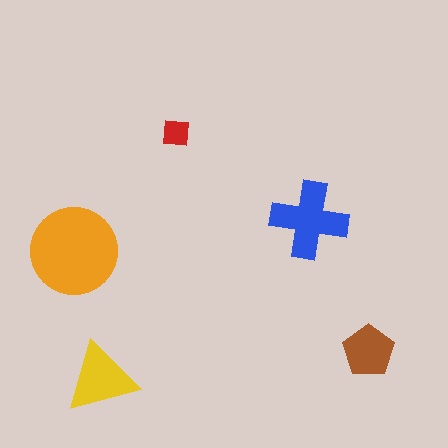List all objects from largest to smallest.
The orange circle, the blue cross, the yellow triangle, the brown pentagon, the red square.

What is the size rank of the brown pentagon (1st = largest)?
4th.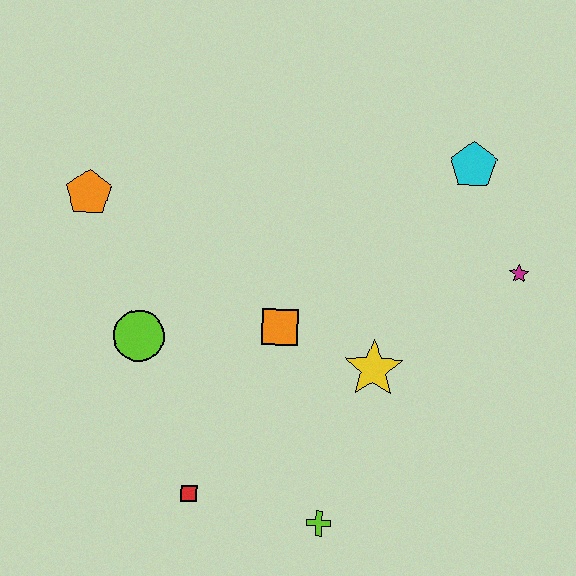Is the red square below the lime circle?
Yes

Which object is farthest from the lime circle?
The magenta star is farthest from the lime circle.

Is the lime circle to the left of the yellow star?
Yes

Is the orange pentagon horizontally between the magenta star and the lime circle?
No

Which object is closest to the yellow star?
The orange square is closest to the yellow star.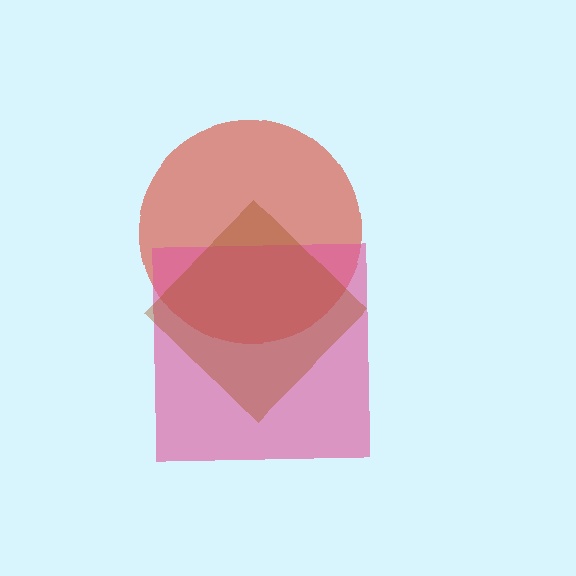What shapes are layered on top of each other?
The layered shapes are: a red circle, a pink square, a brown diamond.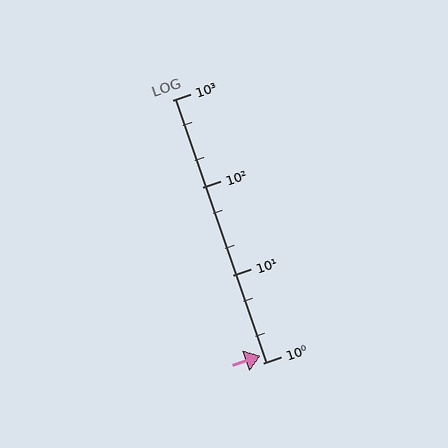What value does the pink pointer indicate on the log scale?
The pointer indicates approximately 1.2.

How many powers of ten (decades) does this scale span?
The scale spans 3 decades, from 1 to 1000.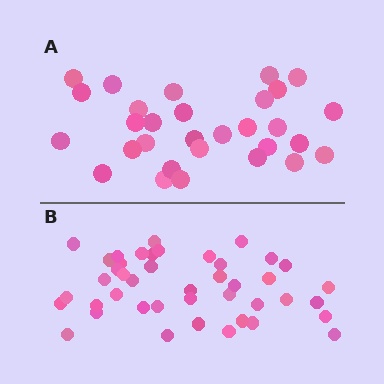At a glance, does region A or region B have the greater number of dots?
Region B (the bottom region) has more dots.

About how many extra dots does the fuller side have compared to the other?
Region B has approximately 15 more dots than region A.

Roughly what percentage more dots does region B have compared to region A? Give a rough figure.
About 45% more.